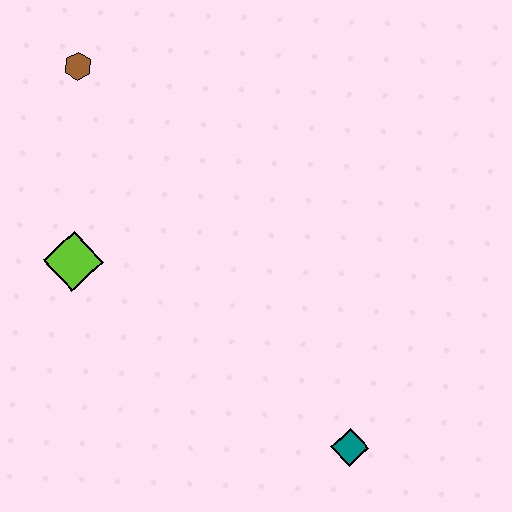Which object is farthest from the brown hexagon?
The teal diamond is farthest from the brown hexagon.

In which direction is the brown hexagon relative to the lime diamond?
The brown hexagon is above the lime diamond.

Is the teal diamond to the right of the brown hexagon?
Yes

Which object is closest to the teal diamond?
The lime diamond is closest to the teal diamond.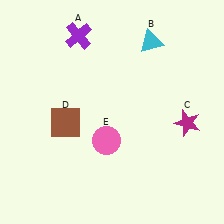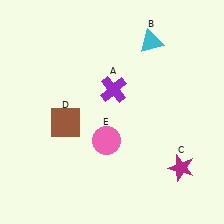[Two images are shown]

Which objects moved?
The objects that moved are: the purple cross (A), the magenta star (C).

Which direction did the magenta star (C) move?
The magenta star (C) moved down.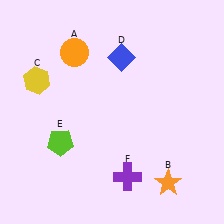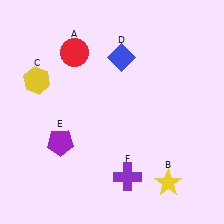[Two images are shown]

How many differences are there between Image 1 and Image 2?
There are 3 differences between the two images.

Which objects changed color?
A changed from orange to red. B changed from orange to yellow. E changed from lime to purple.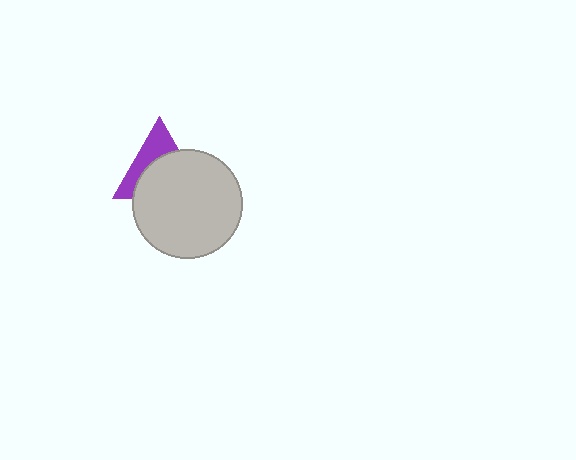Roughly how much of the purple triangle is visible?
A small part of it is visible (roughly 40%).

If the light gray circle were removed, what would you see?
You would see the complete purple triangle.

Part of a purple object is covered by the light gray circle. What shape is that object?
It is a triangle.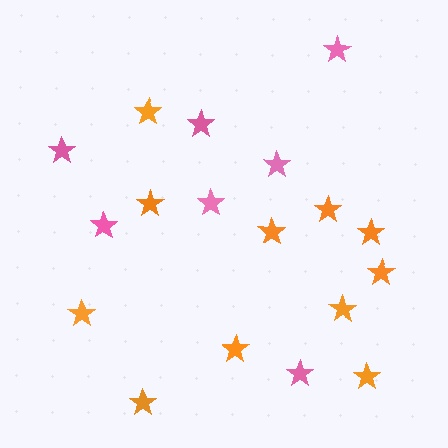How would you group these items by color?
There are 2 groups: one group of pink stars (7) and one group of orange stars (11).